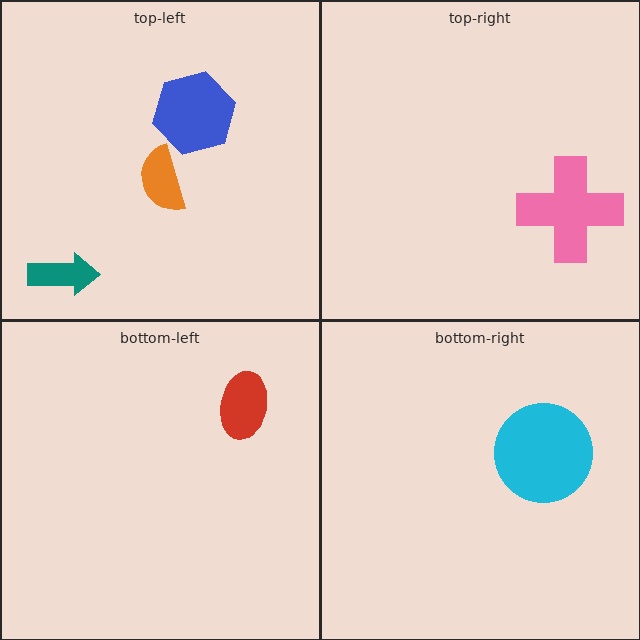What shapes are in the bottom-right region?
The cyan circle.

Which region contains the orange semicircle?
The top-left region.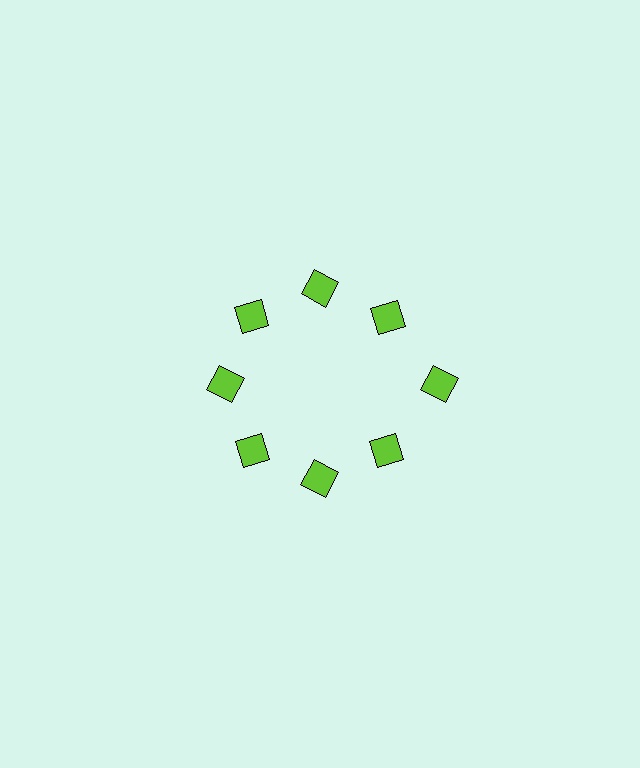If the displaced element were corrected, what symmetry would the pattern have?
It would have 8-fold rotational symmetry — the pattern would map onto itself every 45 degrees.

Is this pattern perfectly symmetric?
No. The 8 lime squares are arranged in a ring, but one element near the 3 o'clock position is pushed outward from the center, breaking the 8-fold rotational symmetry.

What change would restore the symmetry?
The symmetry would be restored by moving it inward, back onto the ring so that all 8 squares sit at equal angles and equal distance from the center.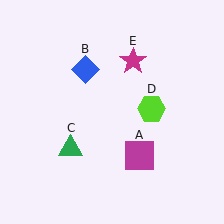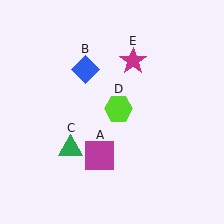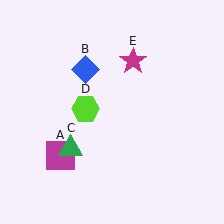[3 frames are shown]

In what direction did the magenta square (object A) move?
The magenta square (object A) moved left.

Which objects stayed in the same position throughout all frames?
Blue diamond (object B) and green triangle (object C) and magenta star (object E) remained stationary.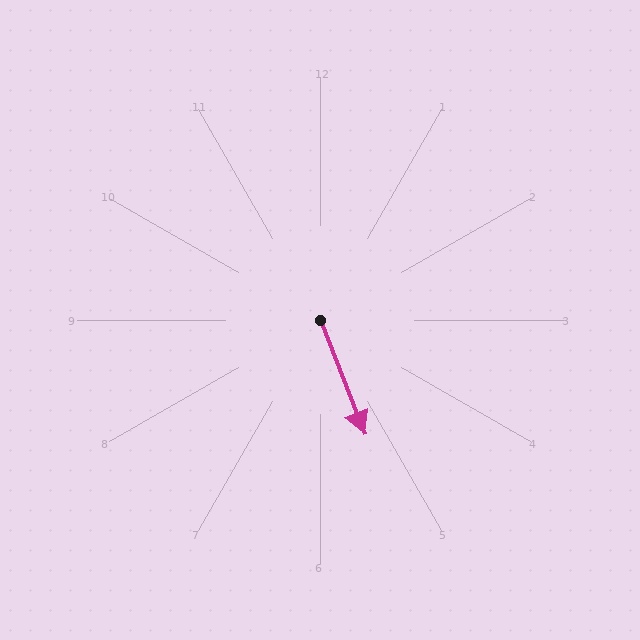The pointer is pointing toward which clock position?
Roughly 5 o'clock.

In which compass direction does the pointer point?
South.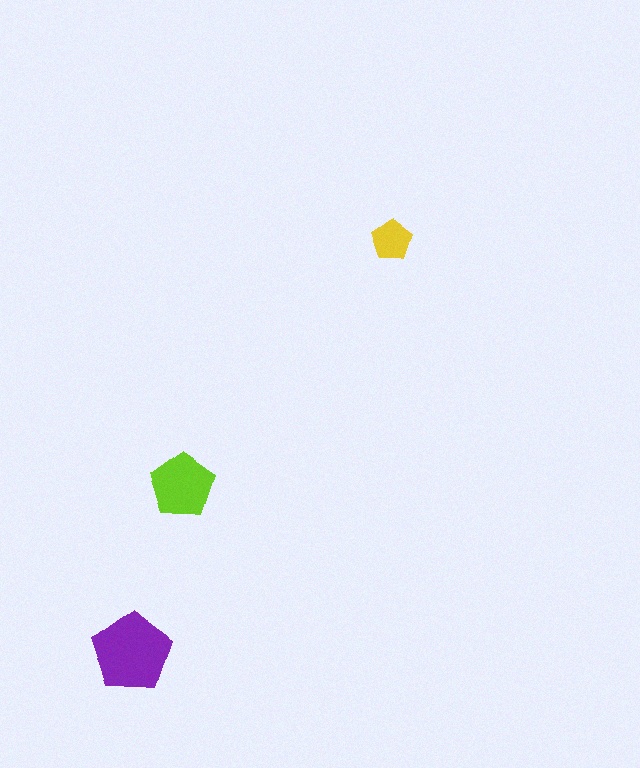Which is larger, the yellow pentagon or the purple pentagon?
The purple one.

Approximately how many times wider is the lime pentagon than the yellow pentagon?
About 1.5 times wider.